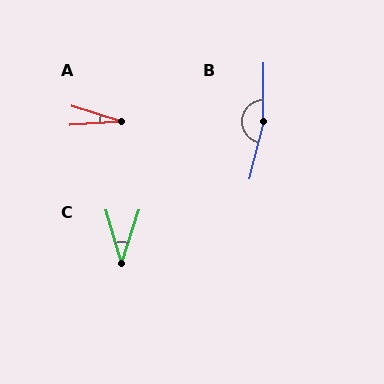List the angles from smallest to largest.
A (21°), C (34°), B (166°).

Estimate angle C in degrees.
Approximately 34 degrees.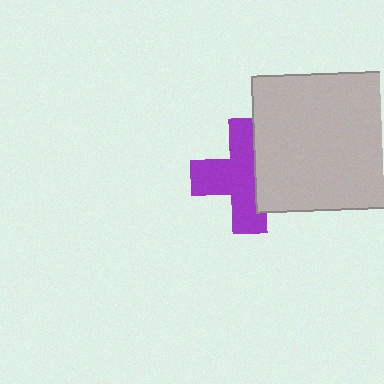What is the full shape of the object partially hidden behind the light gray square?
The partially hidden object is a purple cross.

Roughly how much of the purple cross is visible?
About half of it is visible (roughly 65%).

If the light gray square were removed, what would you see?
You would see the complete purple cross.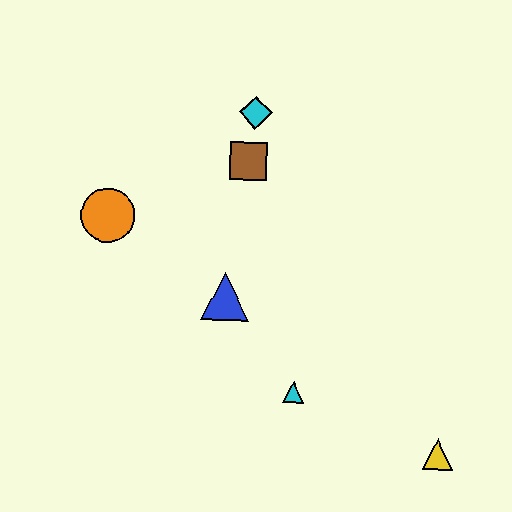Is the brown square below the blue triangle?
No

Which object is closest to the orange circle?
The blue triangle is closest to the orange circle.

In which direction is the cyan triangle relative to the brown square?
The cyan triangle is below the brown square.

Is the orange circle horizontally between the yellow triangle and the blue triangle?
No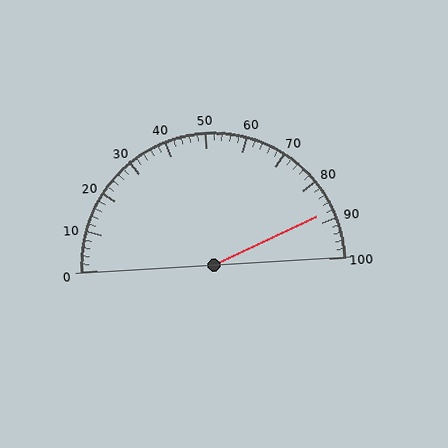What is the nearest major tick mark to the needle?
The nearest major tick mark is 90.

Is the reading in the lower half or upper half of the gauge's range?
The reading is in the upper half of the range (0 to 100).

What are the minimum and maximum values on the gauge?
The gauge ranges from 0 to 100.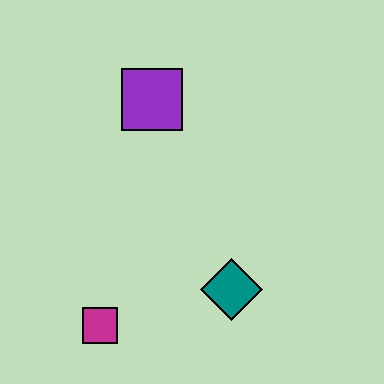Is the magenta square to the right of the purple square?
No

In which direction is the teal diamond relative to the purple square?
The teal diamond is below the purple square.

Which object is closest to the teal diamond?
The magenta square is closest to the teal diamond.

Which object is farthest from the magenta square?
The purple square is farthest from the magenta square.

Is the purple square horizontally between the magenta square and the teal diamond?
Yes